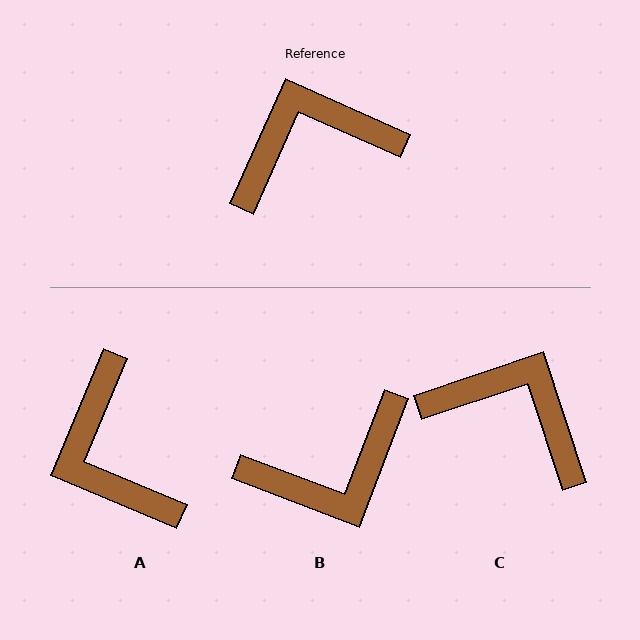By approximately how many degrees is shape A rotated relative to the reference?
Approximately 91 degrees counter-clockwise.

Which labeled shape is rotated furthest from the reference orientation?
B, about 177 degrees away.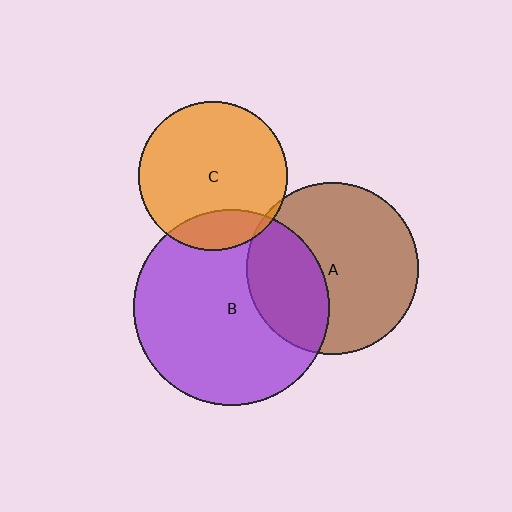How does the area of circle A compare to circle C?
Approximately 1.3 times.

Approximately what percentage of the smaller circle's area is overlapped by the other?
Approximately 35%.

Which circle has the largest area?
Circle B (purple).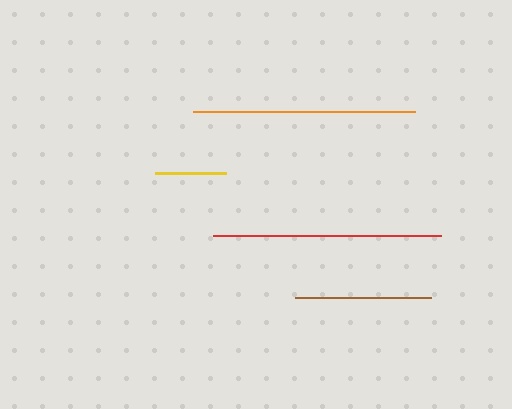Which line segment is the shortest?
The yellow line is the shortest at approximately 71 pixels.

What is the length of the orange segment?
The orange segment is approximately 223 pixels long.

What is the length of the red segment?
The red segment is approximately 228 pixels long.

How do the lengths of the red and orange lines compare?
The red and orange lines are approximately the same length.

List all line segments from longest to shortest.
From longest to shortest: red, orange, brown, yellow.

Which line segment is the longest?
The red line is the longest at approximately 228 pixels.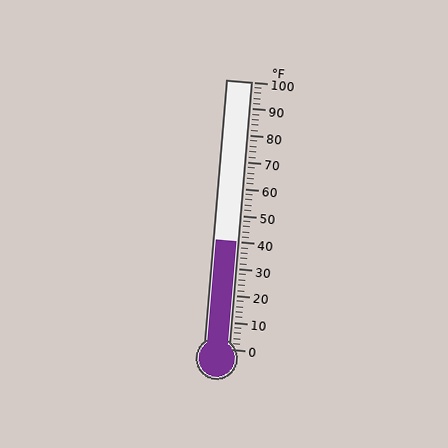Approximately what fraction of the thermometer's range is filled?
The thermometer is filled to approximately 40% of its range.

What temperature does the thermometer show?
The thermometer shows approximately 40°F.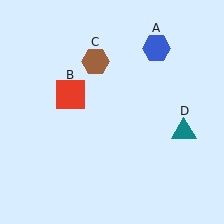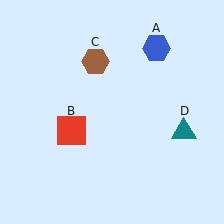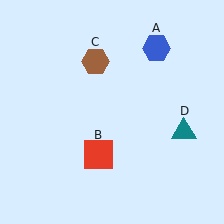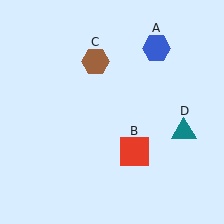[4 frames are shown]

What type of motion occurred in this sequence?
The red square (object B) rotated counterclockwise around the center of the scene.